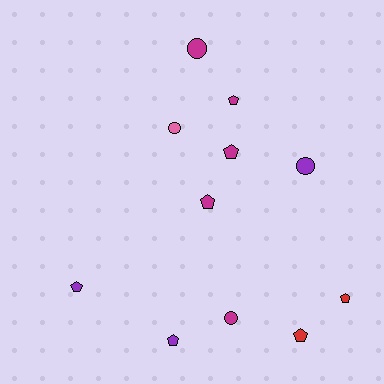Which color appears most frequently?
Magenta, with 5 objects.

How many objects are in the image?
There are 11 objects.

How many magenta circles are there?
There are 2 magenta circles.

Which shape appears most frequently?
Pentagon, with 7 objects.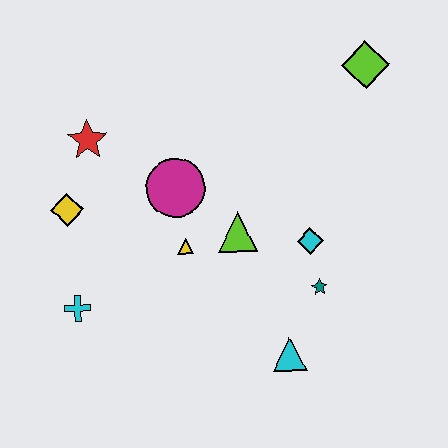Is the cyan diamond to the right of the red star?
Yes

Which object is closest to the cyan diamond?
The teal star is closest to the cyan diamond.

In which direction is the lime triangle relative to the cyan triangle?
The lime triangle is above the cyan triangle.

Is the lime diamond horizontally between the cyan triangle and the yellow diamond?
No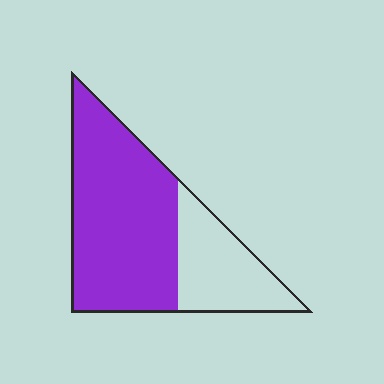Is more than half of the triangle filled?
Yes.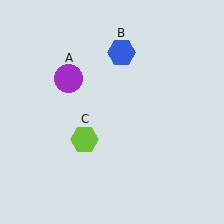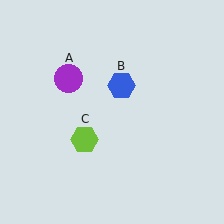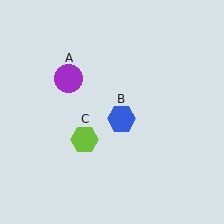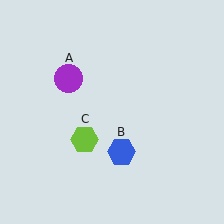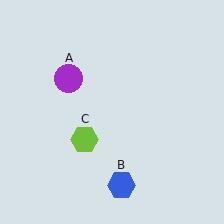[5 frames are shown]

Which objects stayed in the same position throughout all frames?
Purple circle (object A) and lime hexagon (object C) remained stationary.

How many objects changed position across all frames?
1 object changed position: blue hexagon (object B).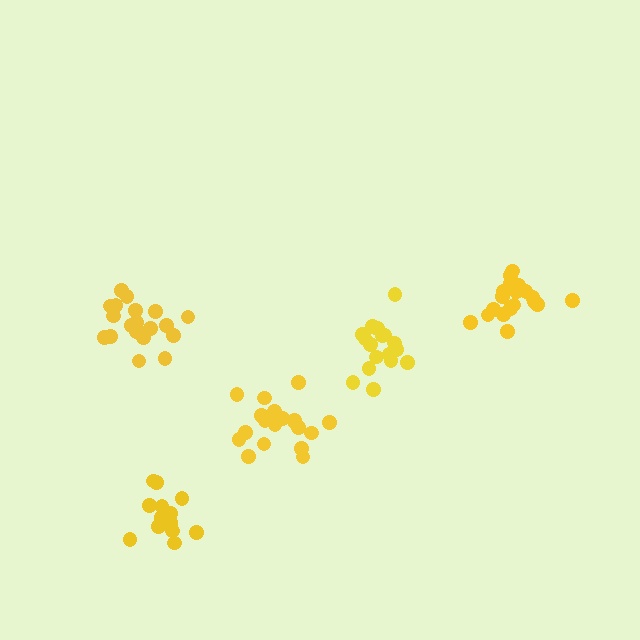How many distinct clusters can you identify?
There are 5 distinct clusters.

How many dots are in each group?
Group 1: 19 dots, Group 2: 17 dots, Group 3: 19 dots, Group 4: 15 dots, Group 5: 19 dots (89 total).